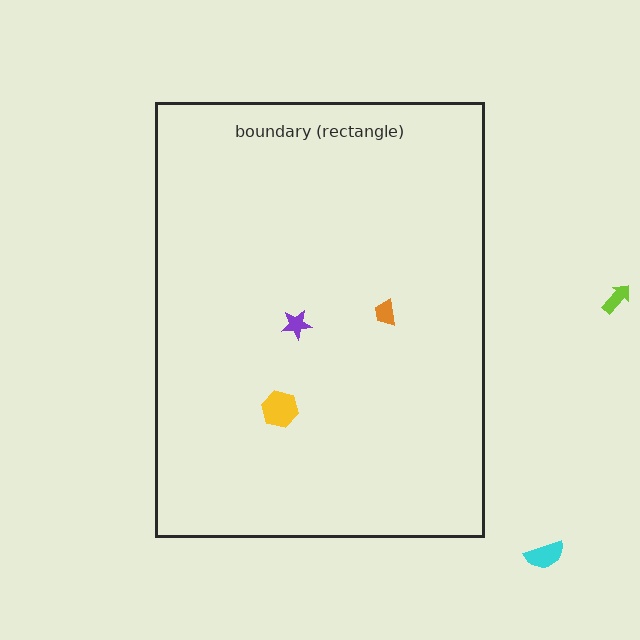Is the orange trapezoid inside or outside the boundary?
Inside.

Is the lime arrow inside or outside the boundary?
Outside.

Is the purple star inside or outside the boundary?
Inside.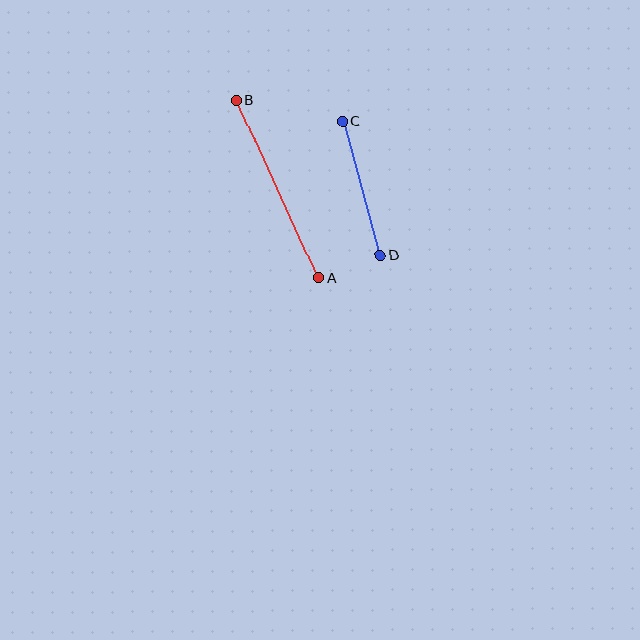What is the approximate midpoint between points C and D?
The midpoint is at approximately (361, 188) pixels.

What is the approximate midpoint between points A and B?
The midpoint is at approximately (278, 189) pixels.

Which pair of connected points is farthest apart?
Points A and B are farthest apart.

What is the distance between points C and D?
The distance is approximately 139 pixels.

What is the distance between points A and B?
The distance is approximately 196 pixels.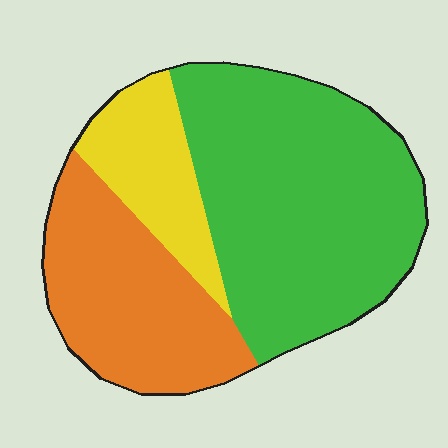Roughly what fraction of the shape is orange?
Orange covers about 30% of the shape.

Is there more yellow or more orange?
Orange.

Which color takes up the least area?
Yellow, at roughly 15%.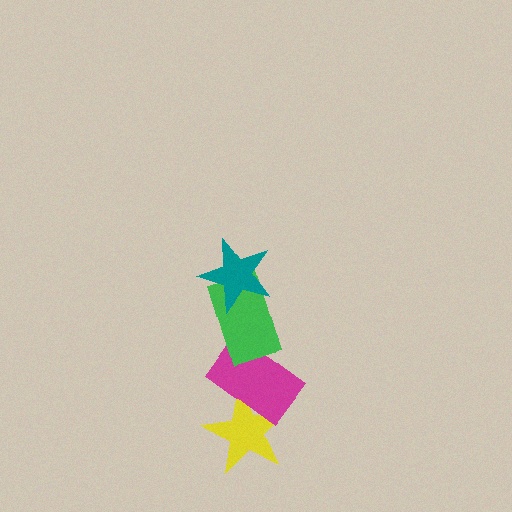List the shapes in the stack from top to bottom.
From top to bottom: the teal star, the green rectangle, the magenta rectangle, the yellow star.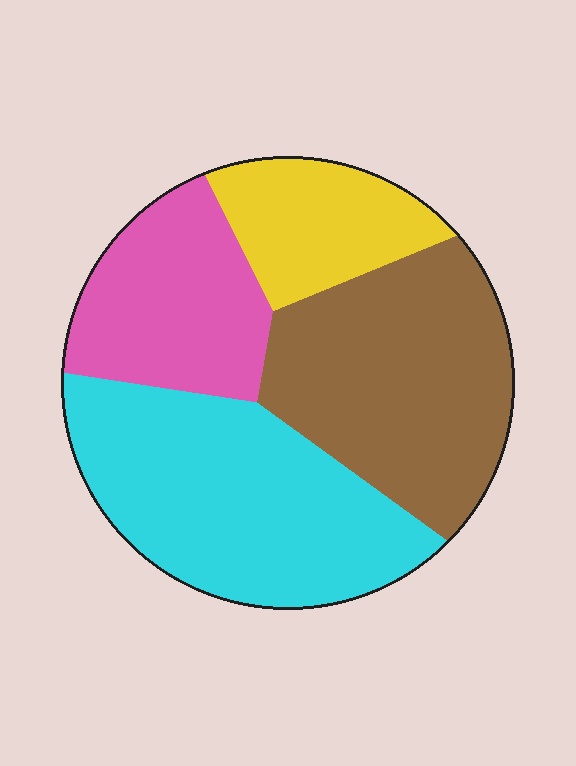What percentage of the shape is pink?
Pink covers about 20% of the shape.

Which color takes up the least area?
Yellow, at roughly 15%.